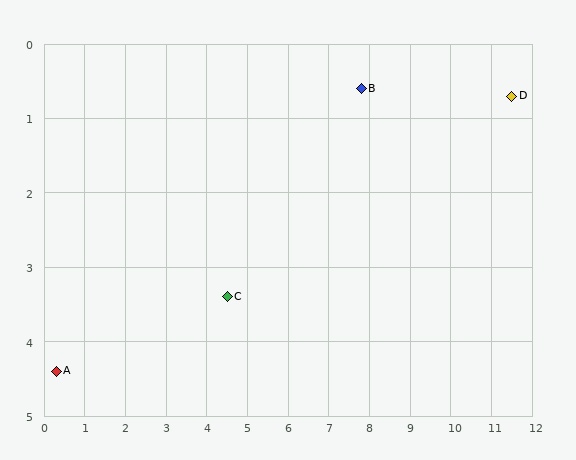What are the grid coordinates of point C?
Point C is at approximately (4.5, 3.4).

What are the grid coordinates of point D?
Point D is at approximately (11.5, 0.7).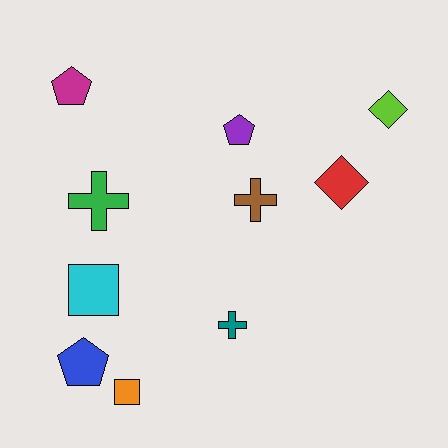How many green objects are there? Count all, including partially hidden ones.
There is 1 green object.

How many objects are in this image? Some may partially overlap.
There are 10 objects.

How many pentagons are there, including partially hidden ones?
There are 3 pentagons.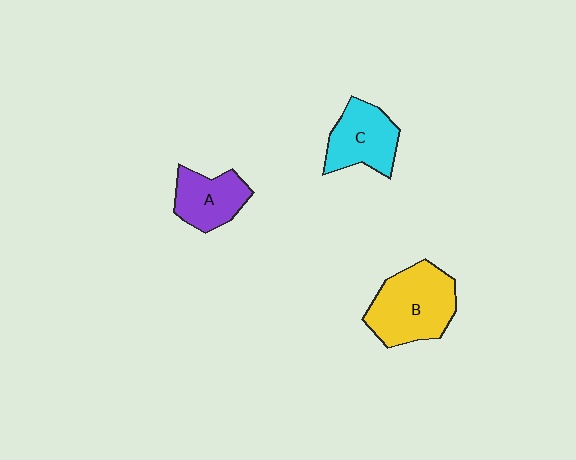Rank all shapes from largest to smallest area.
From largest to smallest: B (yellow), C (cyan), A (purple).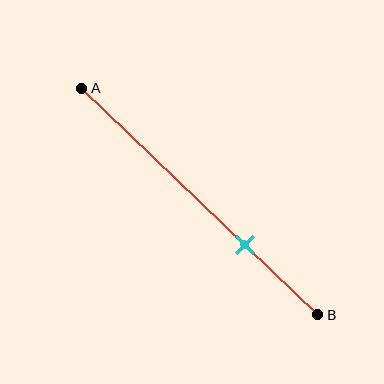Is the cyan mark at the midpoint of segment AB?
No, the mark is at about 70% from A, not at the 50% midpoint.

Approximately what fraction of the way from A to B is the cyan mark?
The cyan mark is approximately 70% of the way from A to B.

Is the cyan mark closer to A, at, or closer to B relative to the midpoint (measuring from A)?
The cyan mark is closer to point B than the midpoint of segment AB.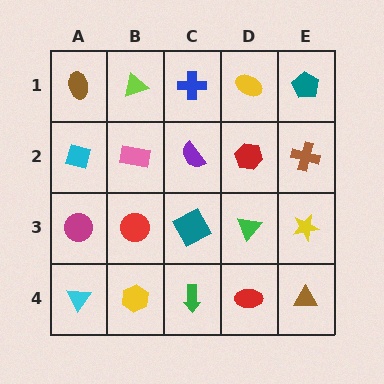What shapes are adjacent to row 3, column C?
A purple semicircle (row 2, column C), a green arrow (row 4, column C), a red circle (row 3, column B), a green triangle (row 3, column D).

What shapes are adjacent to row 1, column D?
A red hexagon (row 2, column D), a blue cross (row 1, column C), a teal pentagon (row 1, column E).